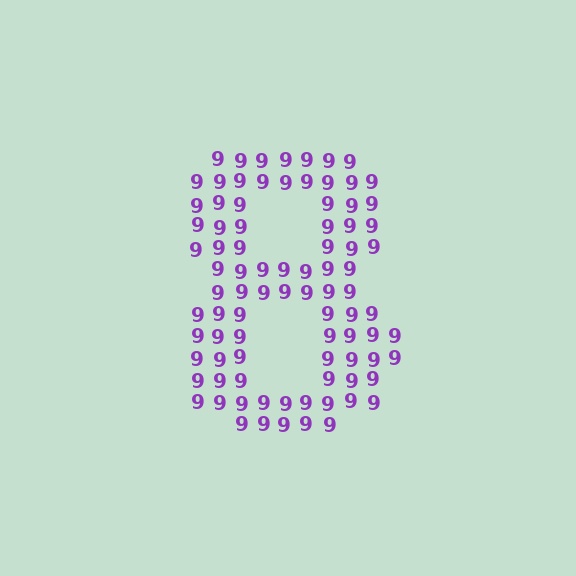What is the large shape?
The large shape is the digit 8.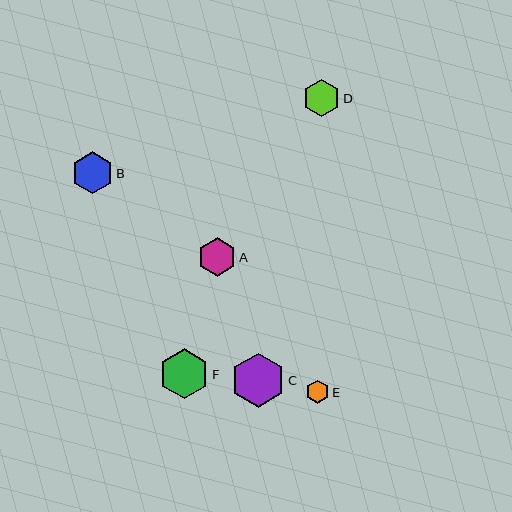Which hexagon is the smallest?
Hexagon E is the smallest with a size of approximately 23 pixels.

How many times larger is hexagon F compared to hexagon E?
Hexagon F is approximately 2.2 times the size of hexagon E.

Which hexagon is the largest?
Hexagon C is the largest with a size of approximately 54 pixels.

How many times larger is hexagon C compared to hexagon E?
Hexagon C is approximately 2.3 times the size of hexagon E.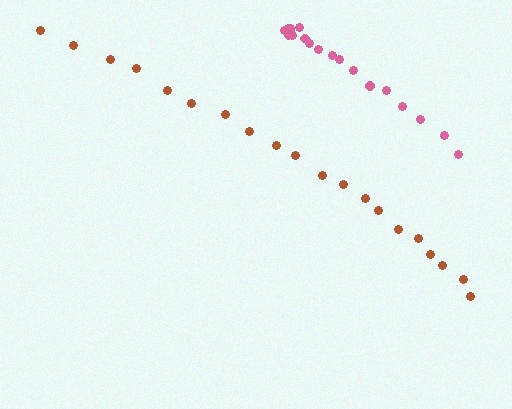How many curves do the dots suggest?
There are 2 distinct paths.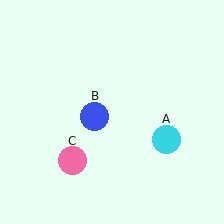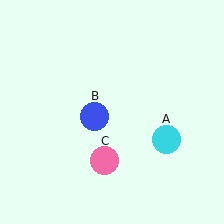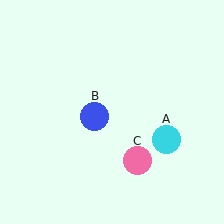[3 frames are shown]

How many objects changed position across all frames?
1 object changed position: pink circle (object C).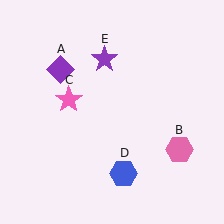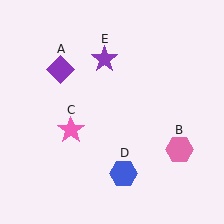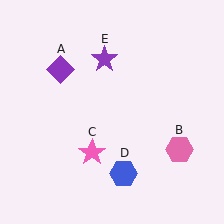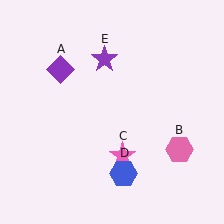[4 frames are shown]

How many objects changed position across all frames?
1 object changed position: pink star (object C).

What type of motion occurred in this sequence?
The pink star (object C) rotated counterclockwise around the center of the scene.